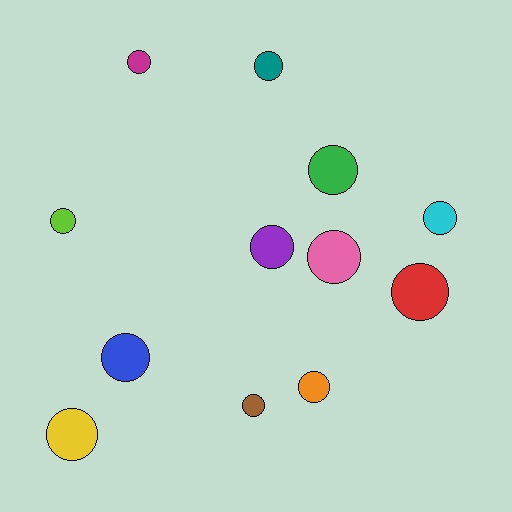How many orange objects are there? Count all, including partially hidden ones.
There is 1 orange object.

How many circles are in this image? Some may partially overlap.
There are 12 circles.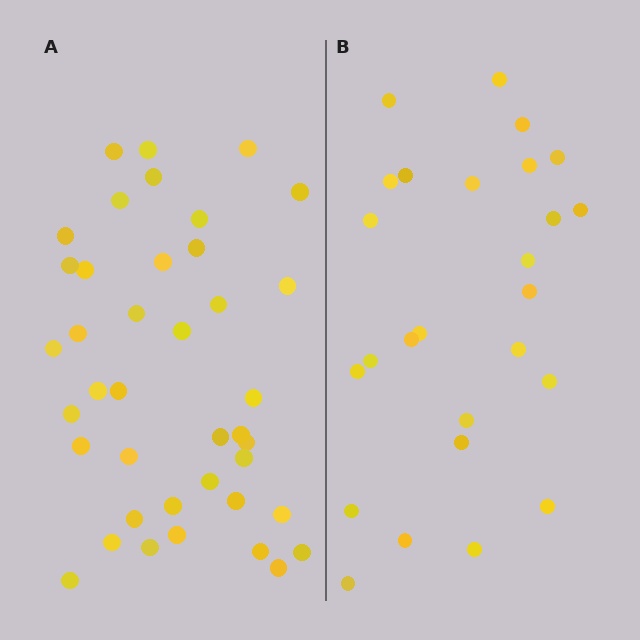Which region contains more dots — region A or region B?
Region A (the left region) has more dots.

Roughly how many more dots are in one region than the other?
Region A has approximately 15 more dots than region B.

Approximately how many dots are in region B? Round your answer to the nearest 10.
About 30 dots. (The exact count is 26, which rounds to 30.)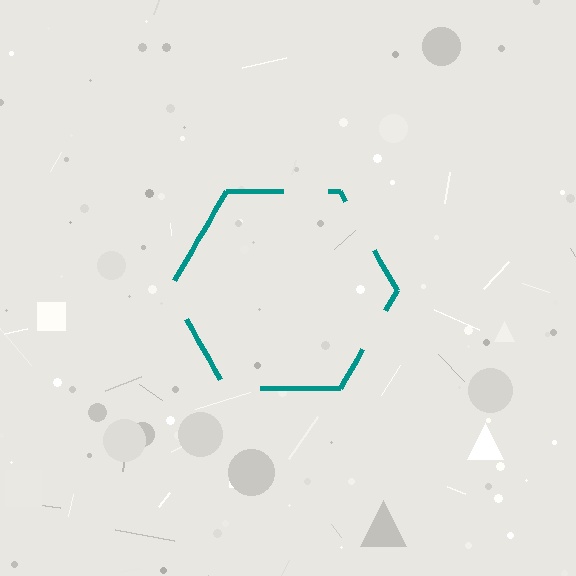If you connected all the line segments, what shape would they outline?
They would outline a hexagon.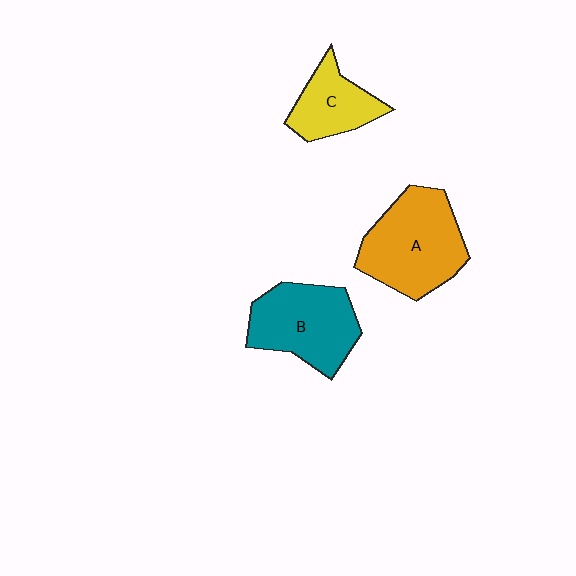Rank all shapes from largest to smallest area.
From largest to smallest: A (orange), B (teal), C (yellow).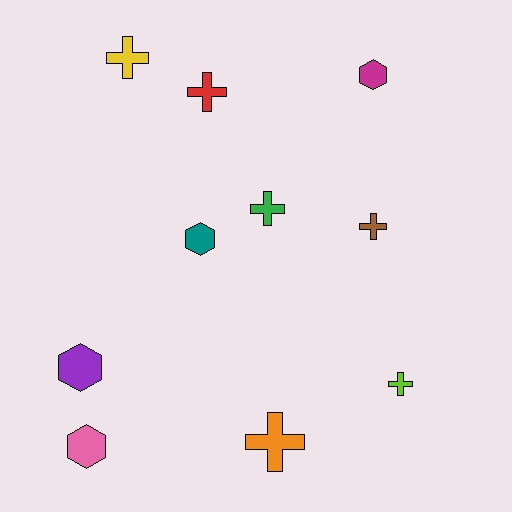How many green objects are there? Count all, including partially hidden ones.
There is 1 green object.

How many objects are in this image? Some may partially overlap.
There are 10 objects.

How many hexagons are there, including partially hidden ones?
There are 4 hexagons.